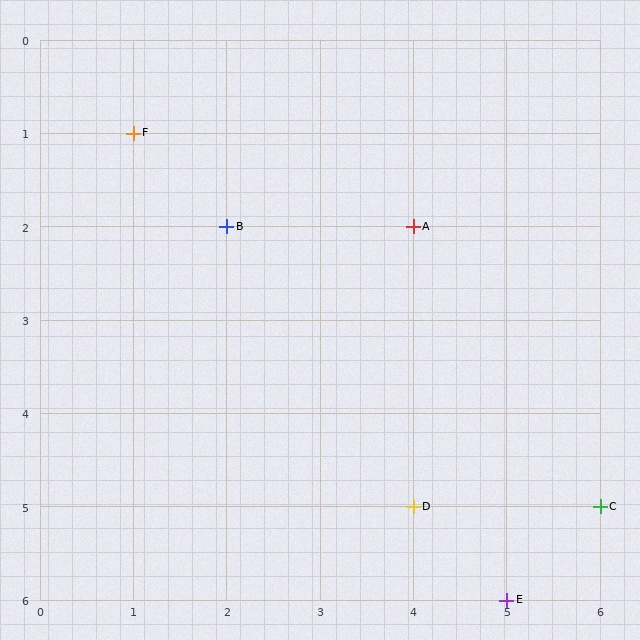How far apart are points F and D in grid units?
Points F and D are 3 columns and 4 rows apart (about 5.0 grid units diagonally).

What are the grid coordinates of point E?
Point E is at grid coordinates (5, 6).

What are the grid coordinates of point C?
Point C is at grid coordinates (6, 5).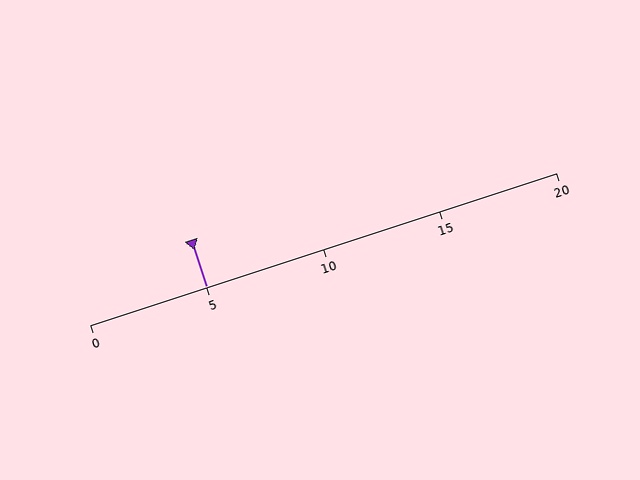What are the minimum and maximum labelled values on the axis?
The axis runs from 0 to 20.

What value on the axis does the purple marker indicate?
The marker indicates approximately 5.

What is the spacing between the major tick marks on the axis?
The major ticks are spaced 5 apart.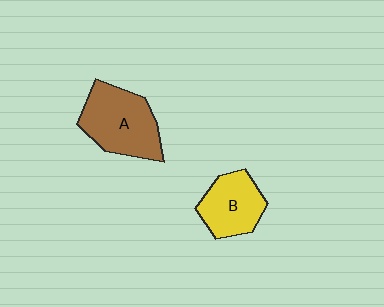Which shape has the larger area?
Shape A (brown).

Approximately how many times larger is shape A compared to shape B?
Approximately 1.4 times.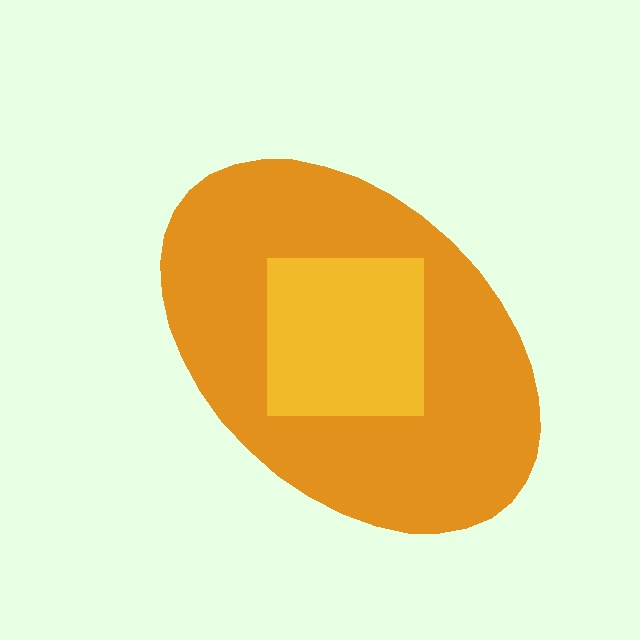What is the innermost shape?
The yellow square.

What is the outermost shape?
The orange ellipse.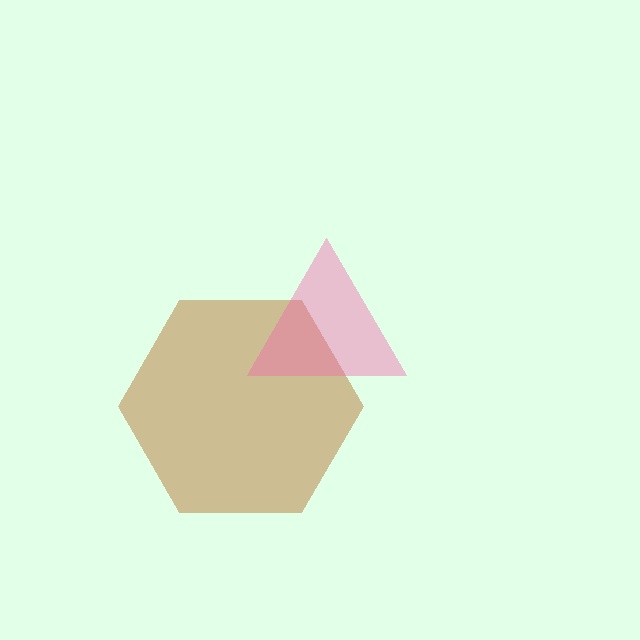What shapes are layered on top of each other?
The layered shapes are: a brown hexagon, a pink triangle.